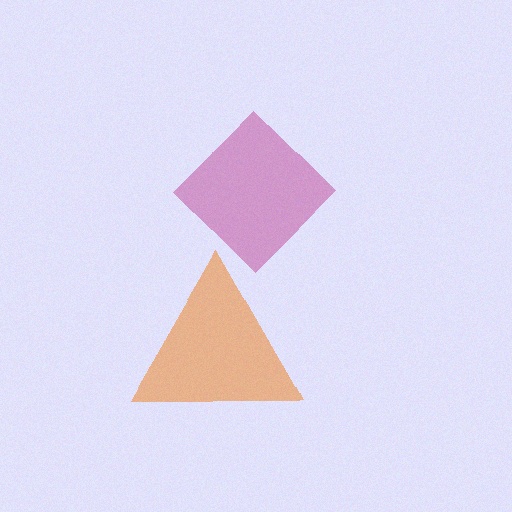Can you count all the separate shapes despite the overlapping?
Yes, there are 2 separate shapes.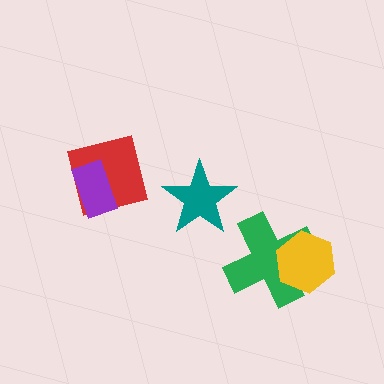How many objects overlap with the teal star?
0 objects overlap with the teal star.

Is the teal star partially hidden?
No, no other shape covers it.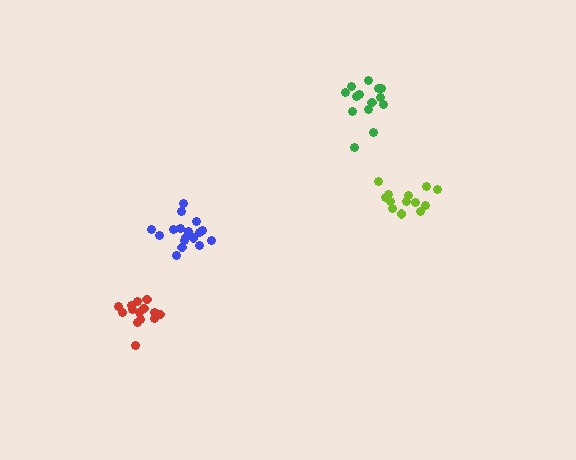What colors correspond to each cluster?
The clusters are colored: lime, red, blue, green.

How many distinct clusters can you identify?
There are 4 distinct clusters.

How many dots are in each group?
Group 1: 14 dots, Group 2: 14 dots, Group 3: 17 dots, Group 4: 14 dots (59 total).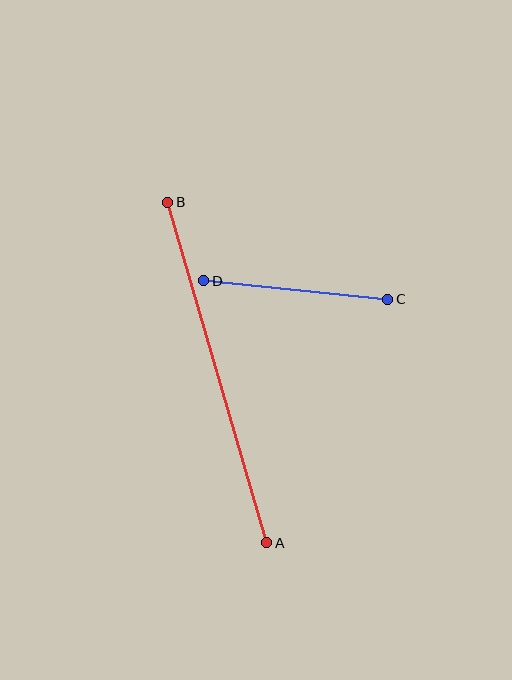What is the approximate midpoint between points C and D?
The midpoint is at approximately (296, 290) pixels.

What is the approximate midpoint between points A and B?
The midpoint is at approximately (217, 373) pixels.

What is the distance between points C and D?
The distance is approximately 185 pixels.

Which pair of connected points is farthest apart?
Points A and B are farthest apart.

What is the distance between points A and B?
The distance is approximately 355 pixels.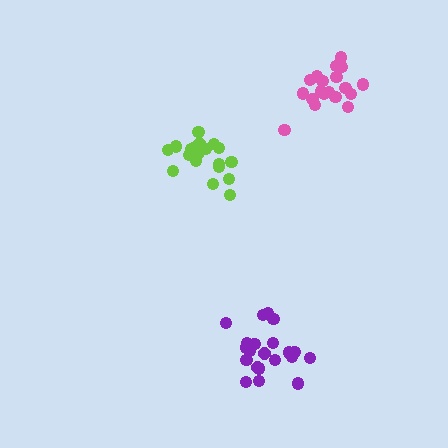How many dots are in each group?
Group 1: 21 dots, Group 2: 21 dots, Group 3: 19 dots (61 total).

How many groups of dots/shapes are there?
There are 3 groups.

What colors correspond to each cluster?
The clusters are colored: lime, purple, pink.